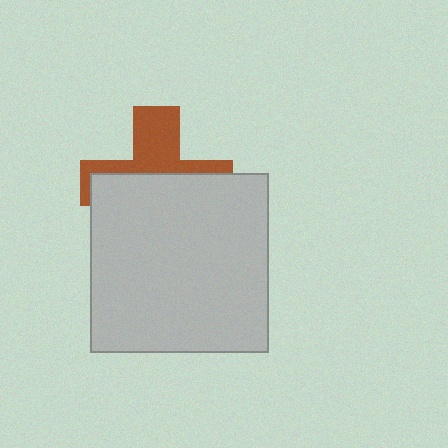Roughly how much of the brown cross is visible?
A small part of it is visible (roughly 41%).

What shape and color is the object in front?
The object in front is a light gray square.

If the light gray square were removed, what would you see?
You would see the complete brown cross.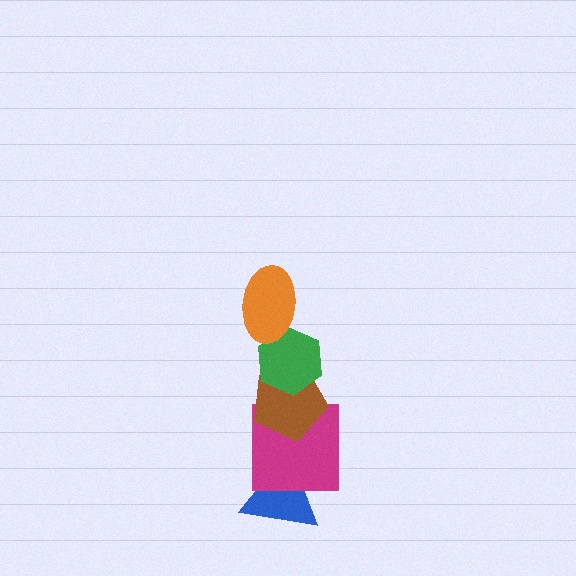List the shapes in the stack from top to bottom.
From top to bottom: the orange ellipse, the green hexagon, the brown pentagon, the magenta square, the blue triangle.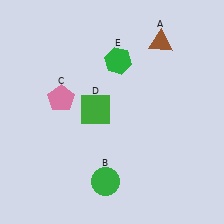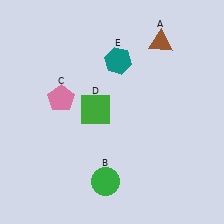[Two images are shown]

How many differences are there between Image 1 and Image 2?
There is 1 difference between the two images.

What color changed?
The hexagon (E) changed from green in Image 1 to teal in Image 2.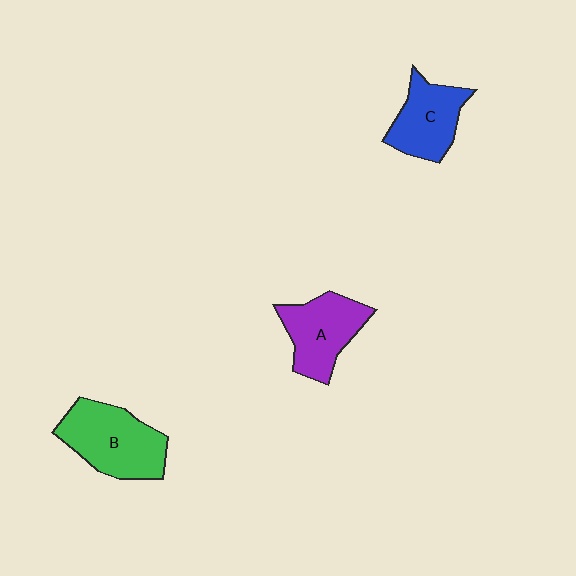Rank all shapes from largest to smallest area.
From largest to smallest: B (green), A (purple), C (blue).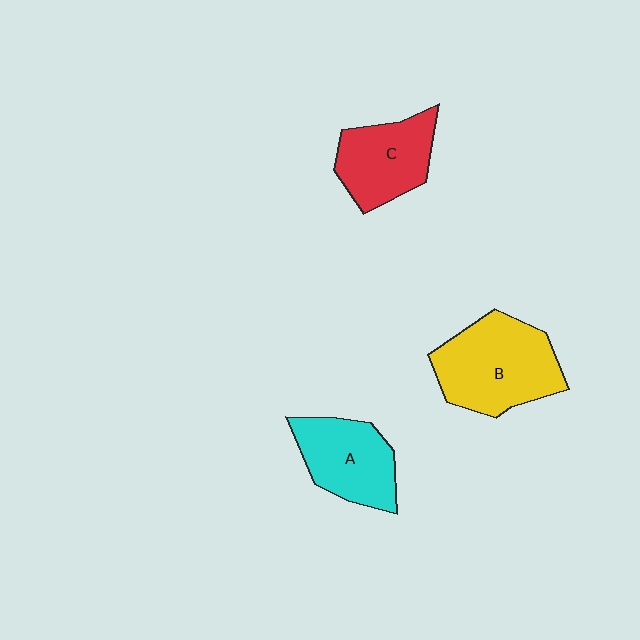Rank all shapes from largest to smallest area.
From largest to smallest: B (yellow), A (cyan), C (red).